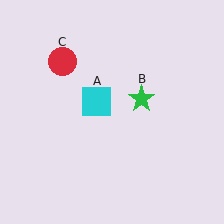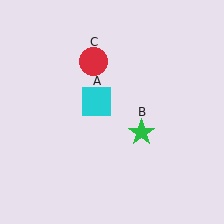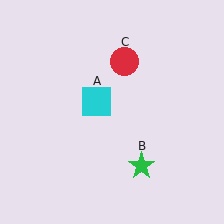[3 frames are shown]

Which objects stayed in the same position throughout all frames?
Cyan square (object A) remained stationary.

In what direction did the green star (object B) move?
The green star (object B) moved down.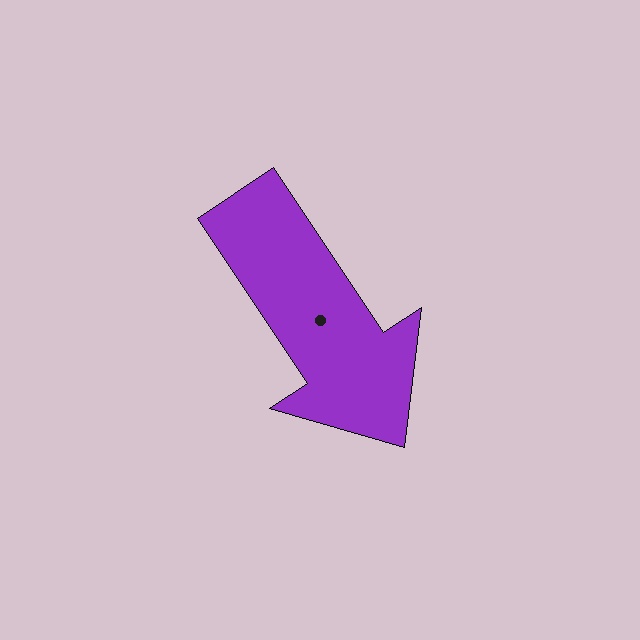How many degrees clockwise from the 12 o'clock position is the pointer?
Approximately 146 degrees.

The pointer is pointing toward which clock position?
Roughly 5 o'clock.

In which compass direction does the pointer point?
Southeast.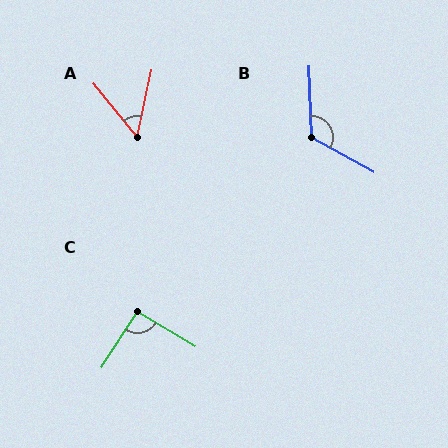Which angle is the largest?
B, at approximately 121 degrees.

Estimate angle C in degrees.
Approximately 91 degrees.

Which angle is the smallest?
A, at approximately 51 degrees.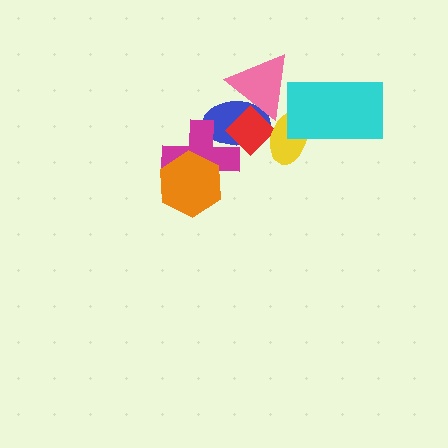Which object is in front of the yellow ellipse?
The cyan rectangle is in front of the yellow ellipse.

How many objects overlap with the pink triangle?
2 objects overlap with the pink triangle.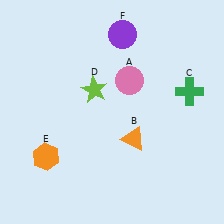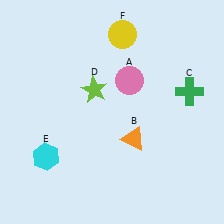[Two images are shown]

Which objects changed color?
E changed from orange to cyan. F changed from purple to yellow.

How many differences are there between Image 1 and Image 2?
There are 2 differences between the two images.